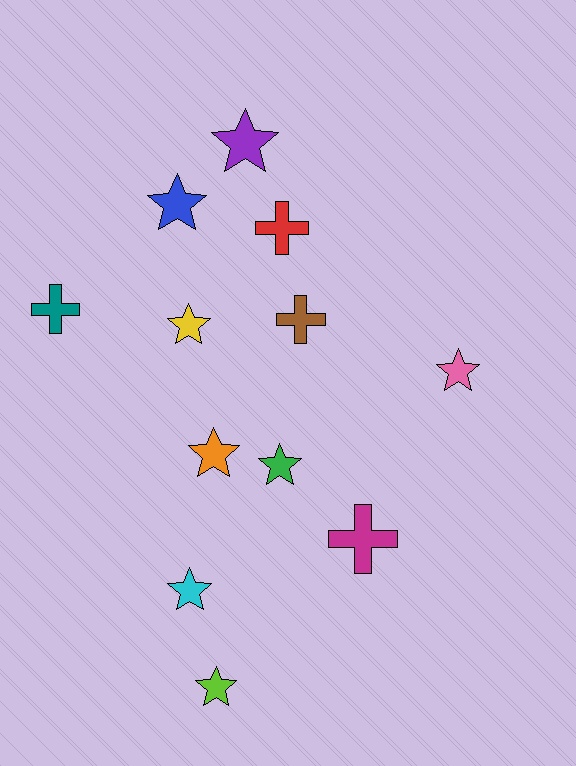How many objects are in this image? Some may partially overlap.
There are 12 objects.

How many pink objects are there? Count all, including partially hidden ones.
There is 1 pink object.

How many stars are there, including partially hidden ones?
There are 8 stars.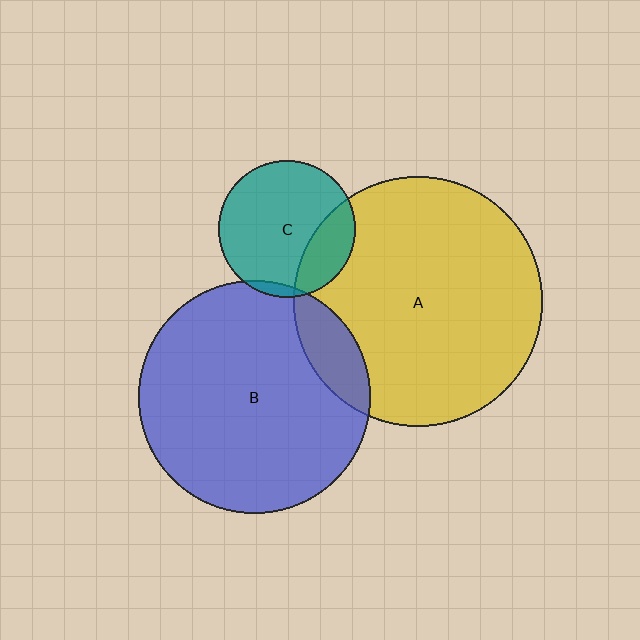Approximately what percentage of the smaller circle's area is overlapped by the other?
Approximately 5%.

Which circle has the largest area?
Circle A (yellow).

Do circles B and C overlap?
Yes.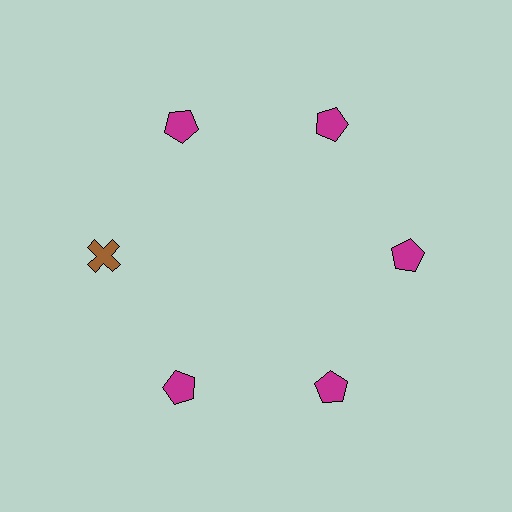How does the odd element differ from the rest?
It differs in both color (brown instead of magenta) and shape (cross instead of pentagon).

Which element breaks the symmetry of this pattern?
The brown cross at roughly the 9 o'clock position breaks the symmetry. All other shapes are magenta pentagons.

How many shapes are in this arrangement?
There are 6 shapes arranged in a ring pattern.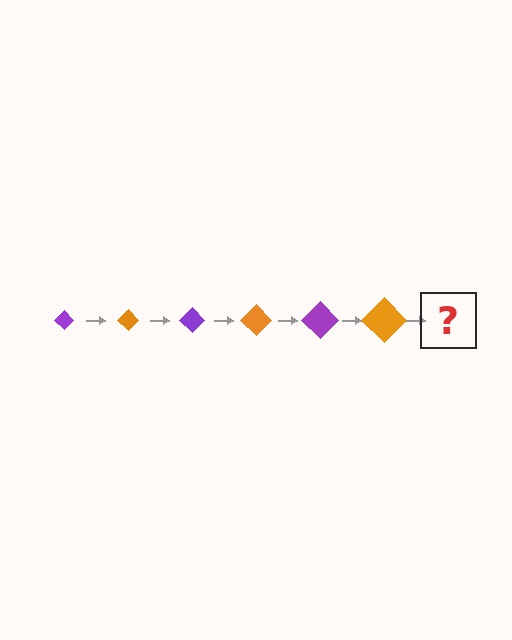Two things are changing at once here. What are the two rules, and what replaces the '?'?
The two rules are that the diamond grows larger each step and the color cycles through purple and orange. The '?' should be a purple diamond, larger than the previous one.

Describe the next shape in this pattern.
It should be a purple diamond, larger than the previous one.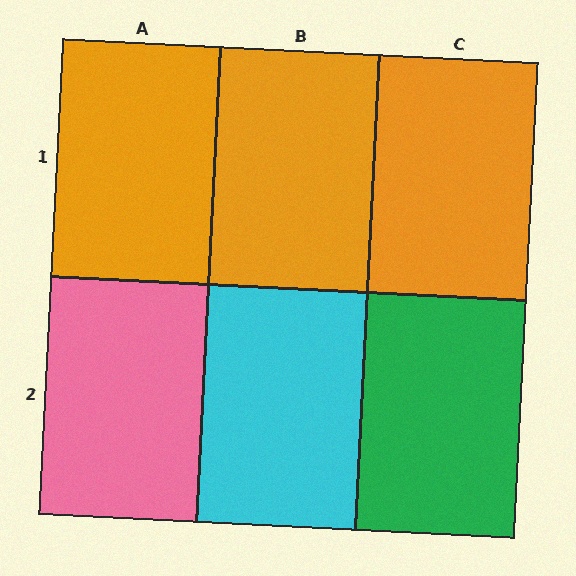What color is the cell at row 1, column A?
Orange.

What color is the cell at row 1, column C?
Orange.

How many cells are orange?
3 cells are orange.